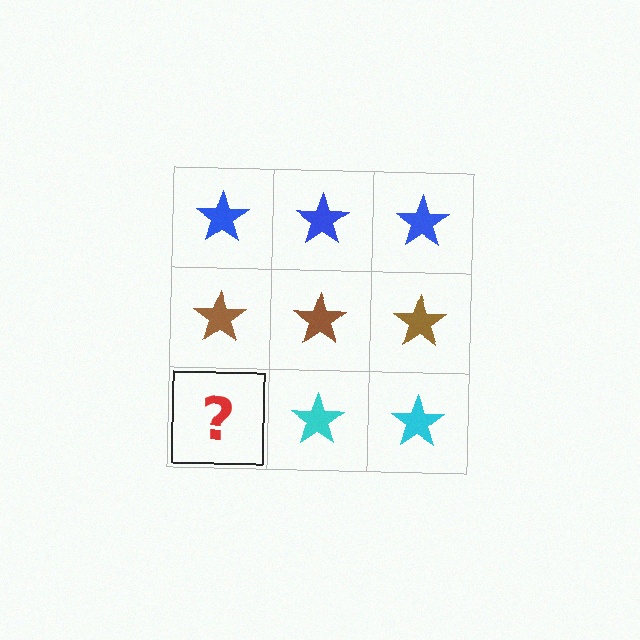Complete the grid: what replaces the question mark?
The question mark should be replaced with a cyan star.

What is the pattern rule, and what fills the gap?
The rule is that each row has a consistent color. The gap should be filled with a cyan star.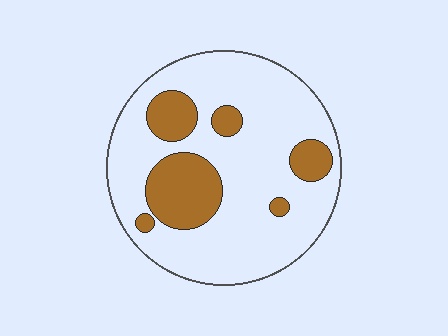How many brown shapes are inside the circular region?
6.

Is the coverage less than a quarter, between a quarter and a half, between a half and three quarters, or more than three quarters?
Less than a quarter.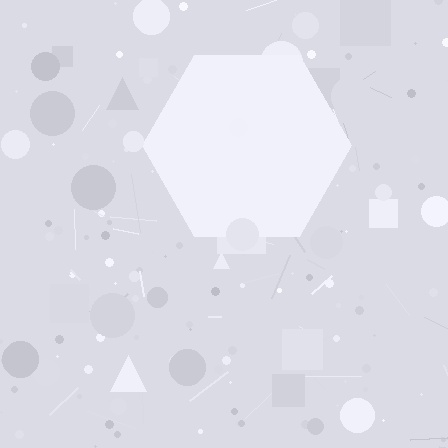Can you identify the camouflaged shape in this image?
The camouflaged shape is a hexagon.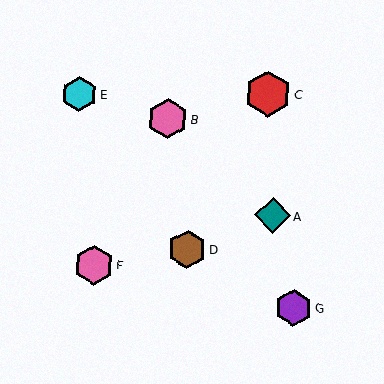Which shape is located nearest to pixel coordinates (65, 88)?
The cyan hexagon (labeled E) at (79, 94) is nearest to that location.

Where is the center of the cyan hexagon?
The center of the cyan hexagon is at (79, 94).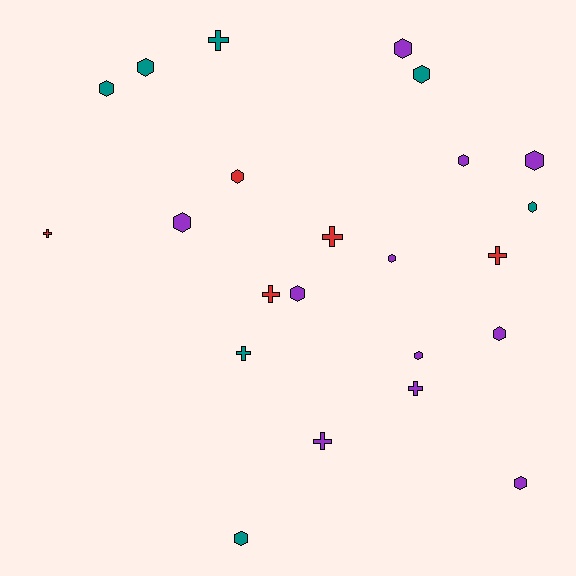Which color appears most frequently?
Purple, with 11 objects.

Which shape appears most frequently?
Hexagon, with 15 objects.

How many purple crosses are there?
There are 2 purple crosses.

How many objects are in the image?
There are 23 objects.